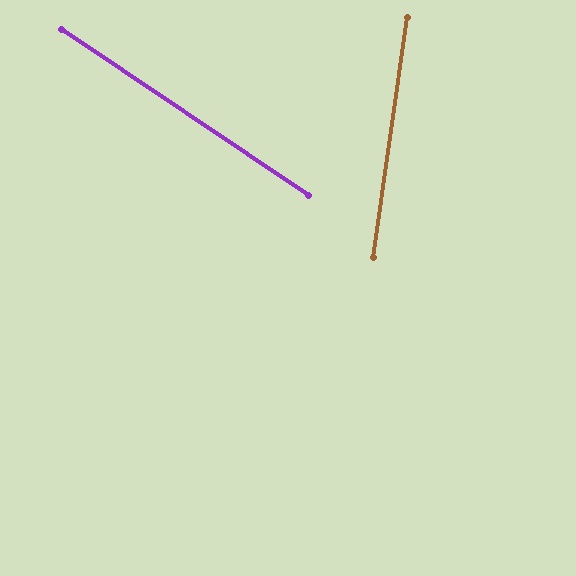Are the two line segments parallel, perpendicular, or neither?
Neither parallel nor perpendicular — they differ by about 64°.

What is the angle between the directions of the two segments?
Approximately 64 degrees.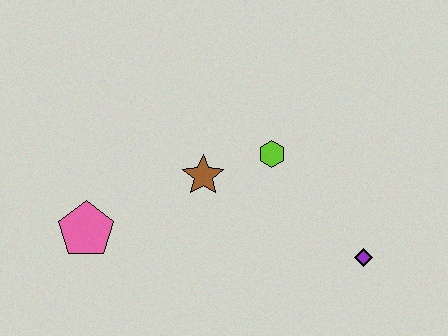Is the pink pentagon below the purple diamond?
No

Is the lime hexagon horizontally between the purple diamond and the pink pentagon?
Yes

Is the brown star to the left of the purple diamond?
Yes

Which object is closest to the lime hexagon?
The brown star is closest to the lime hexagon.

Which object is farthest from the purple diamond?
The pink pentagon is farthest from the purple diamond.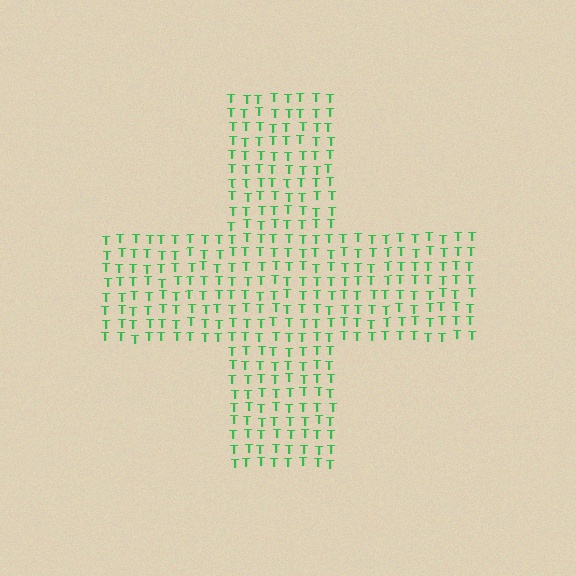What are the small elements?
The small elements are letter T's.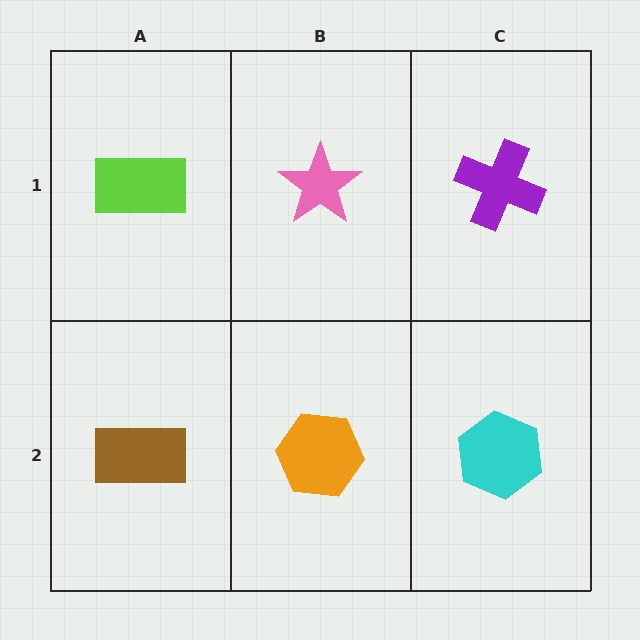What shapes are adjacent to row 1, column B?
An orange hexagon (row 2, column B), a lime rectangle (row 1, column A), a purple cross (row 1, column C).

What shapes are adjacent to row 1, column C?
A cyan hexagon (row 2, column C), a pink star (row 1, column B).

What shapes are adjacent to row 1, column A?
A brown rectangle (row 2, column A), a pink star (row 1, column B).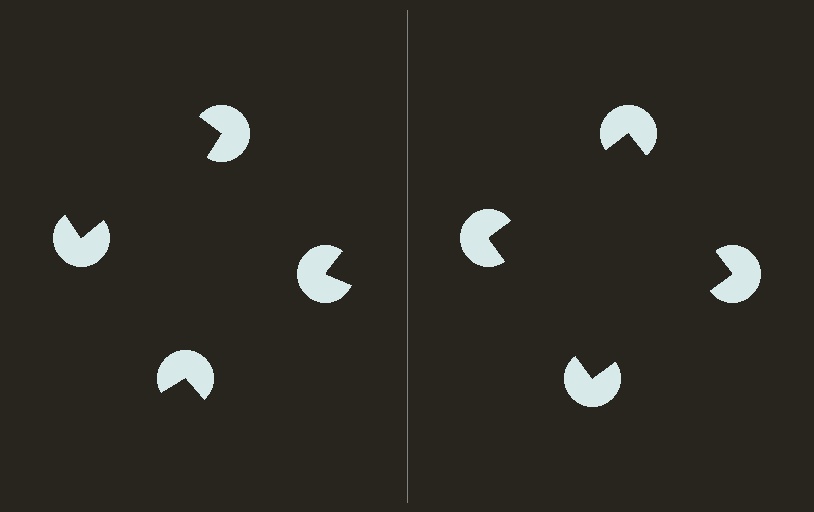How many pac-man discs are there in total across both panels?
8 — 4 on each side.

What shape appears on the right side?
An illusory square.